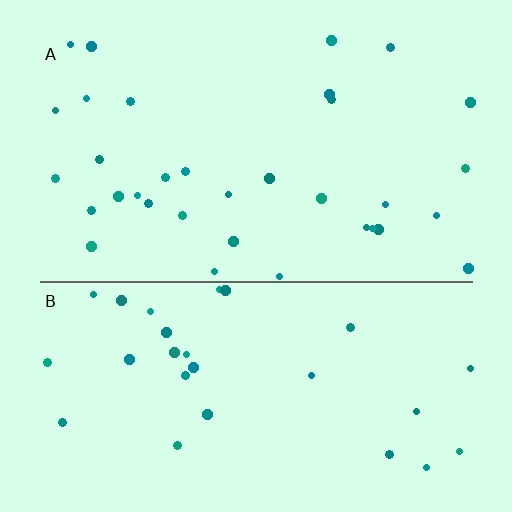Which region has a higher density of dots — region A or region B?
A (the top).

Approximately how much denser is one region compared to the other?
Approximately 1.2× — region A over region B.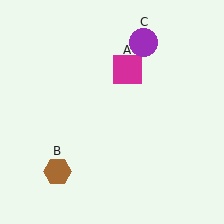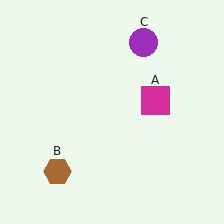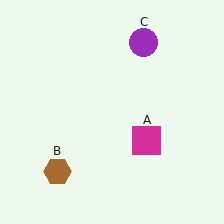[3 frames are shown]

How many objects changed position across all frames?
1 object changed position: magenta square (object A).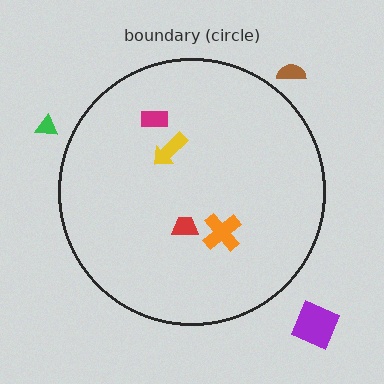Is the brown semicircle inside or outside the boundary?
Outside.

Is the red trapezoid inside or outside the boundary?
Inside.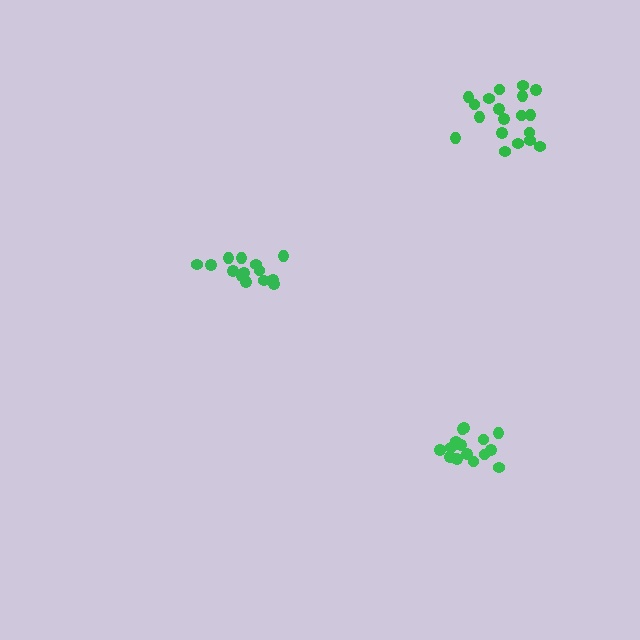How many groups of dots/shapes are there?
There are 3 groups.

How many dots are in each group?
Group 1: 19 dots, Group 2: 14 dots, Group 3: 15 dots (48 total).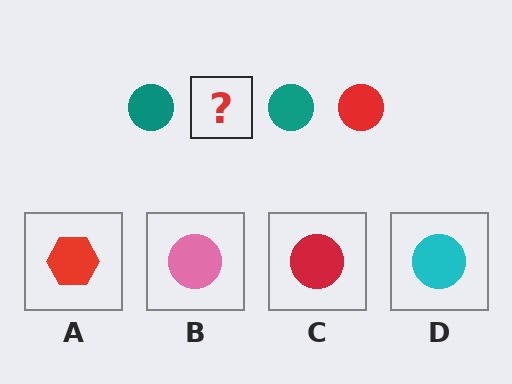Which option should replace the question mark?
Option C.